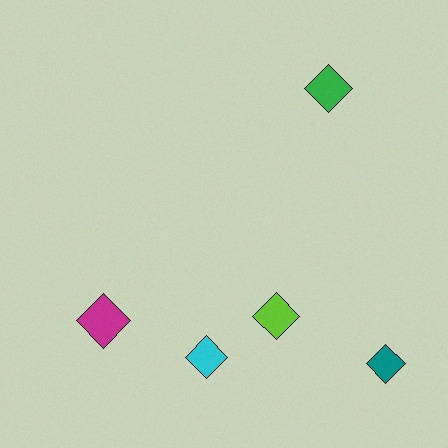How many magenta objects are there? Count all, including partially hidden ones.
There is 1 magenta object.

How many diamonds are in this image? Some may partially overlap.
There are 5 diamonds.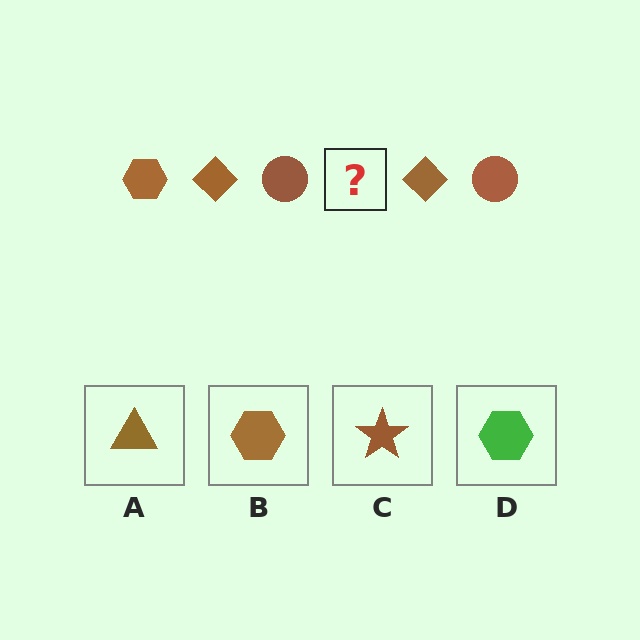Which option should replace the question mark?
Option B.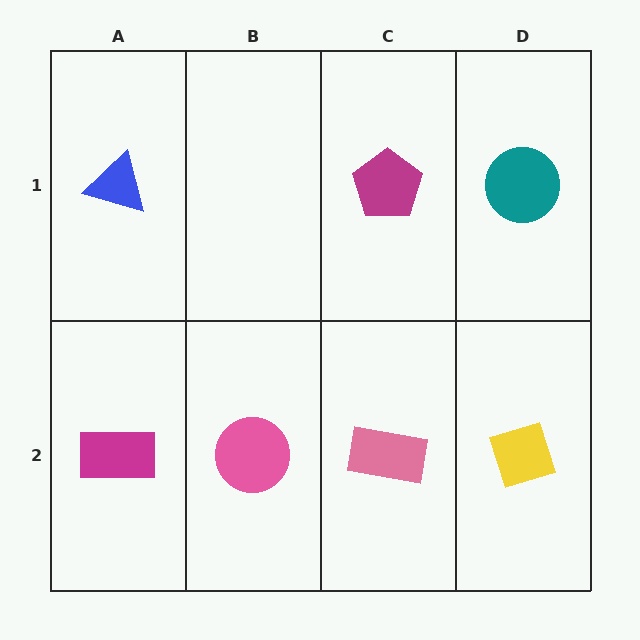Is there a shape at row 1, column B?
No, that cell is empty.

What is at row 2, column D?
A yellow diamond.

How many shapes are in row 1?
3 shapes.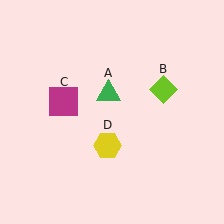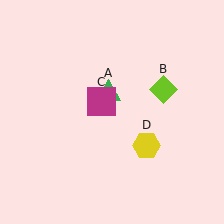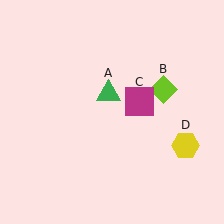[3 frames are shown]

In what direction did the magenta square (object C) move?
The magenta square (object C) moved right.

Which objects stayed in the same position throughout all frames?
Green triangle (object A) and lime diamond (object B) remained stationary.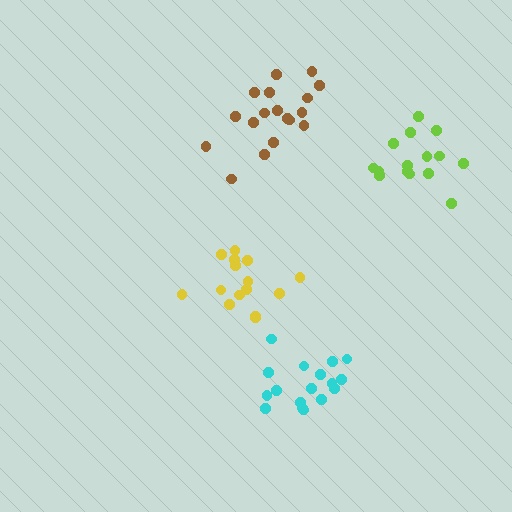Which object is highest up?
The brown cluster is topmost.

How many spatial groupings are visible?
There are 4 spatial groupings.